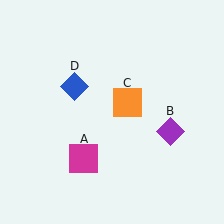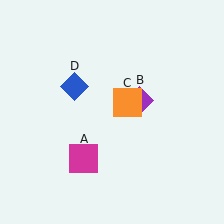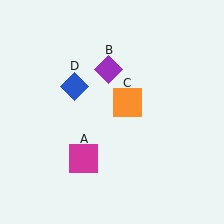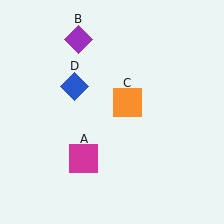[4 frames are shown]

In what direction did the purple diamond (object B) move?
The purple diamond (object B) moved up and to the left.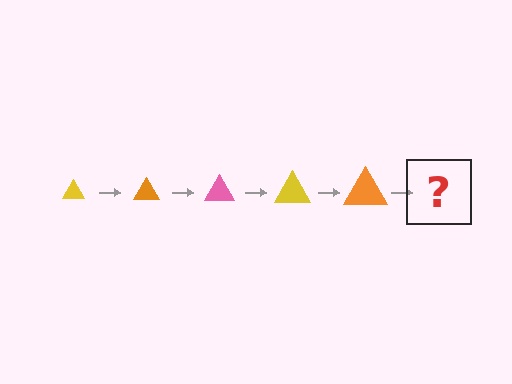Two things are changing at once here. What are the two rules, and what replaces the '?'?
The two rules are that the triangle grows larger each step and the color cycles through yellow, orange, and pink. The '?' should be a pink triangle, larger than the previous one.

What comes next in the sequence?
The next element should be a pink triangle, larger than the previous one.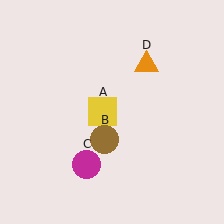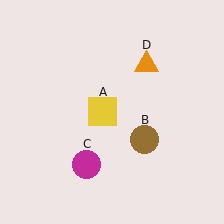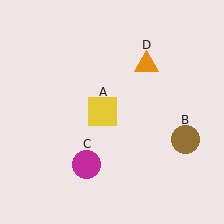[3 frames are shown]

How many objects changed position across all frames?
1 object changed position: brown circle (object B).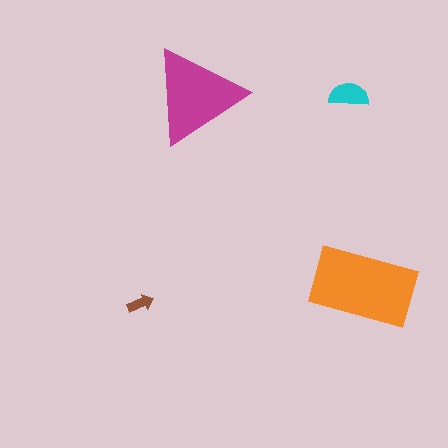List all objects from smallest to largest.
The brown arrow, the cyan semicircle, the magenta triangle, the orange rectangle.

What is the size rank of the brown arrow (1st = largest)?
4th.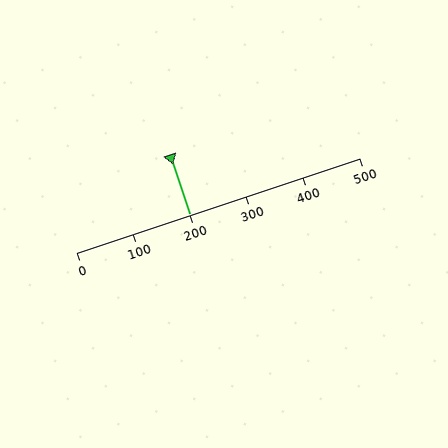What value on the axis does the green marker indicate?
The marker indicates approximately 200.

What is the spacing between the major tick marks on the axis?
The major ticks are spaced 100 apart.